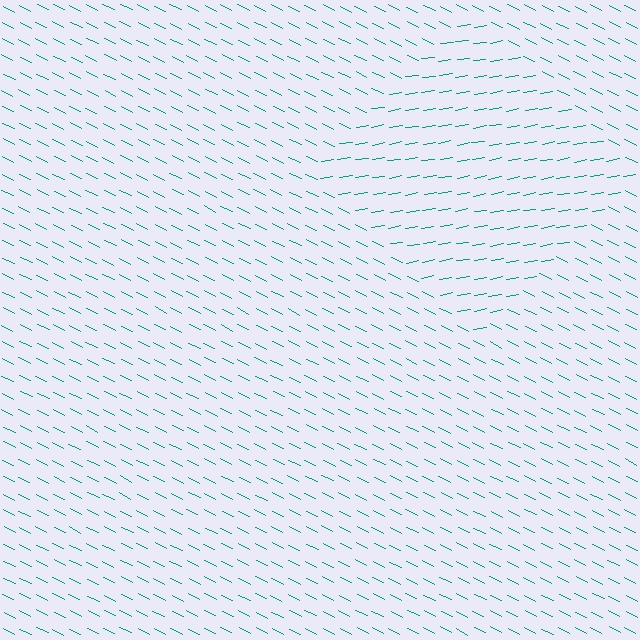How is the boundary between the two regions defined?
The boundary is defined purely by a change in line orientation (approximately 36 degrees difference). All lines are the same color and thickness.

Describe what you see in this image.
The image is filled with small teal line segments. A diamond region in the image has lines oriented differently from the surrounding lines, creating a visible texture boundary.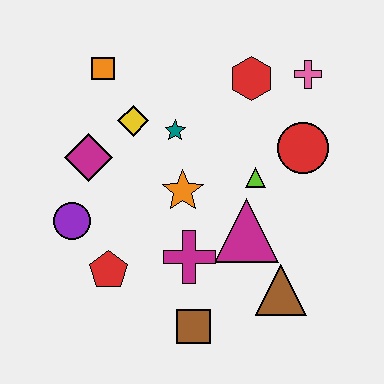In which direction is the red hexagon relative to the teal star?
The red hexagon is to the right of the teal star.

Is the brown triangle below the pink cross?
Yes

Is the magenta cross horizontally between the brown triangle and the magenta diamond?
Yes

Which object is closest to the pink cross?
The red hexagon is closest to the pink cross.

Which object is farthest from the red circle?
The purple circle is farthest from the red circle.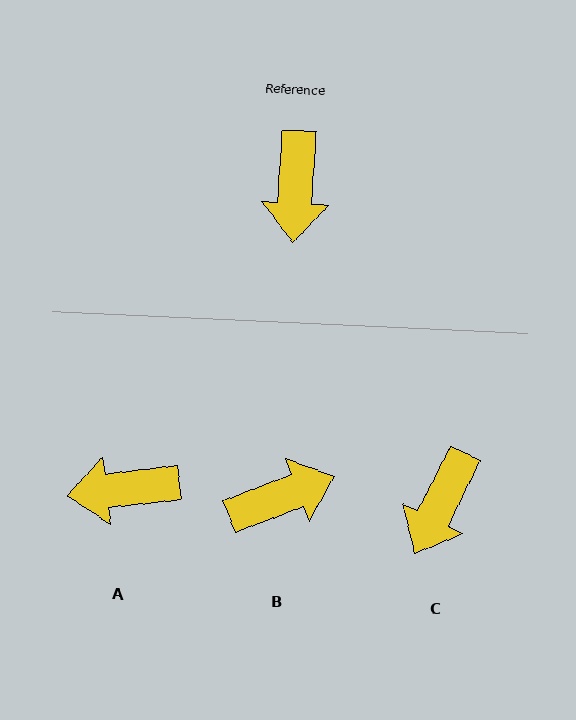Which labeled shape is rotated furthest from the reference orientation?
B, about 114 degrees away.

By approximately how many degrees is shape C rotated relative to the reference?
Approximately 23 degrees clockwise.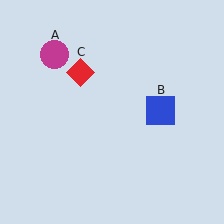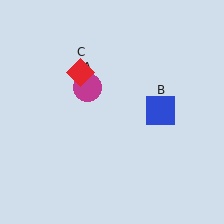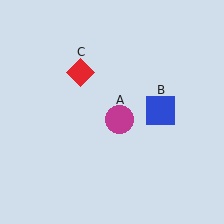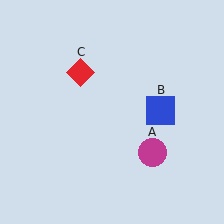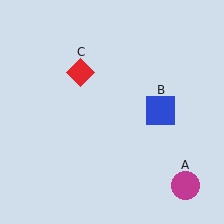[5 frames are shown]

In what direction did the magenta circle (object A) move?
The magenta circle (object A) moved down and to the right.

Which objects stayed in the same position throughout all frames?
Blue square (object B) and red diamond (object C) remained stationary.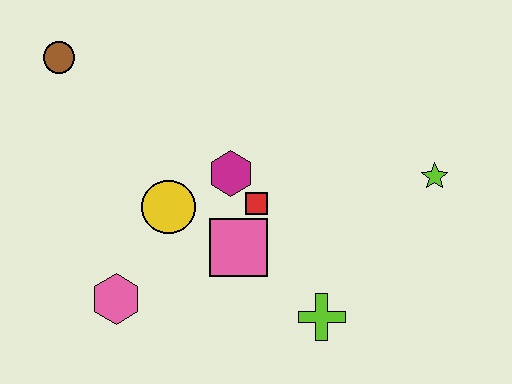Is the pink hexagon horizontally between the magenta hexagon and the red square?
No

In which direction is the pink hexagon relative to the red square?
The pink hexagon is to the left of the red square.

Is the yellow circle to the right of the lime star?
No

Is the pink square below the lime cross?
No